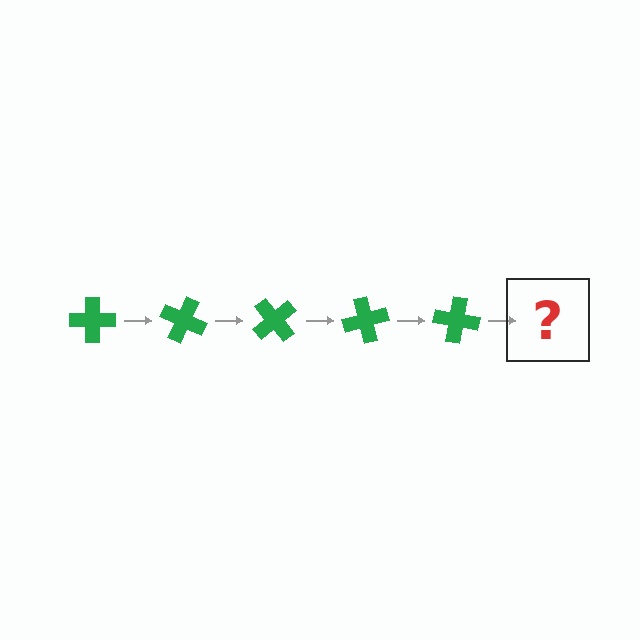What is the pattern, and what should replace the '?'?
The pattern is that the cross rotates 25 degrees each step. The '?' should be a green cross rotated 125 degrees.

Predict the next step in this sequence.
The next step is a green cross rotated 125 degrees.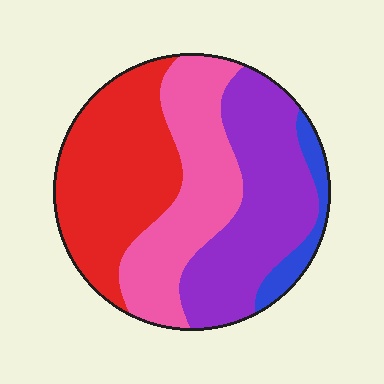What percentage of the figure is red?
Red covers 33% of the figure.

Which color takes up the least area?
Blue, at roughly 5%.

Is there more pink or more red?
Red.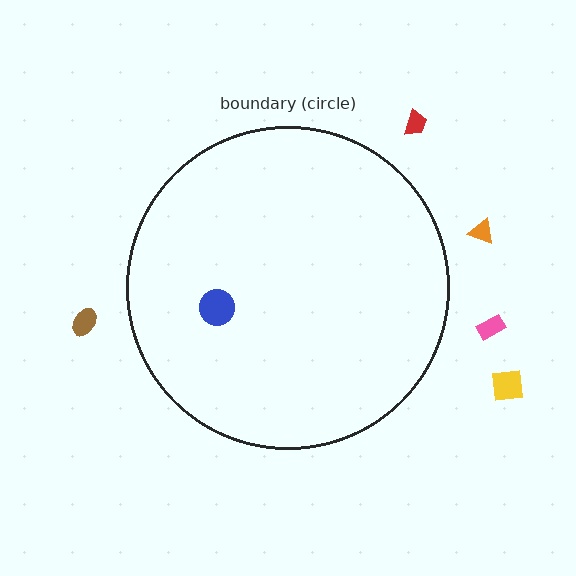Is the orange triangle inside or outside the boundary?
Outside.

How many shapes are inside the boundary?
1 inside, 5 outside.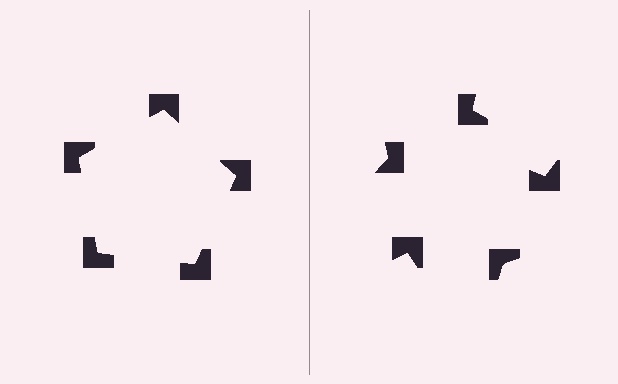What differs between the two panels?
The notched squares are positioned identically on both sides; only the wedge orientations differ. On the left they align to a pentagon; on the right they are misaligned.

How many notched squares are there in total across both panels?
10 — 5 on each side.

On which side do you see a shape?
An illusory pentagon appears on the left side. On the right side the wedge cuts are rotated, so no coherent shape forms.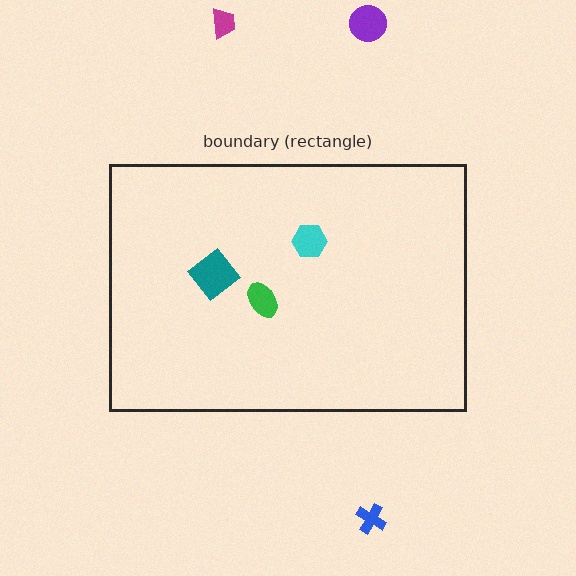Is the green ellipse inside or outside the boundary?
Inside.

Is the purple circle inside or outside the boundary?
Outside.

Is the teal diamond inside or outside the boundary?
Inside.